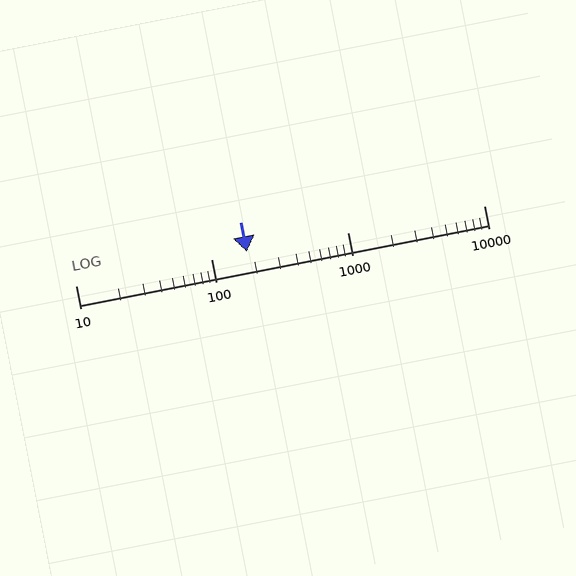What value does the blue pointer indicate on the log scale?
The pointer indicates approximately 180.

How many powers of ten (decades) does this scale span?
The scale spans 3 decades, from 10 to 10000.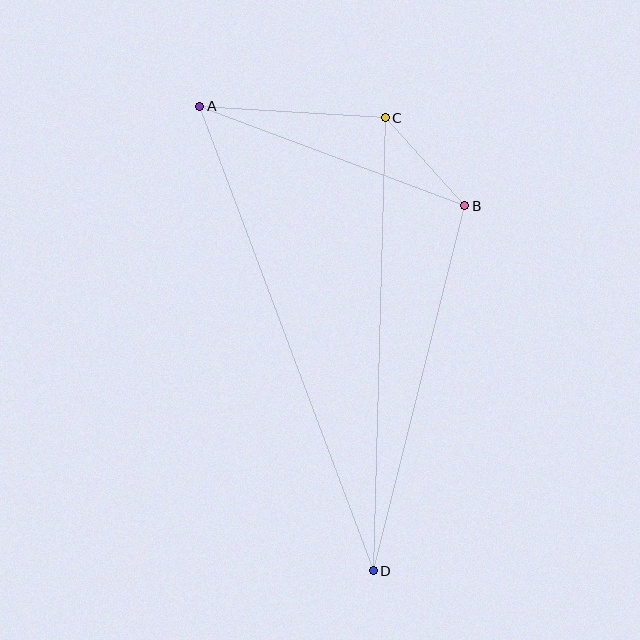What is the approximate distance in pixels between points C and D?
The distance between C and D is approximately 453 pixels.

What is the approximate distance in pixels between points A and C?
The distance between A and C is approximately 185 pixels.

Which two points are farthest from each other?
Points A and D are farthest from each other.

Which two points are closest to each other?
Points B and C are closest to each other.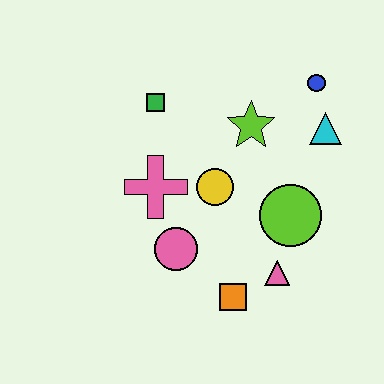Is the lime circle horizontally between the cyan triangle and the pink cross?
Yes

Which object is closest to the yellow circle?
The pink cross is closest to the yellow circle.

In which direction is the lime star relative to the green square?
The lime star is to the right of the green square.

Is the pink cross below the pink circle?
No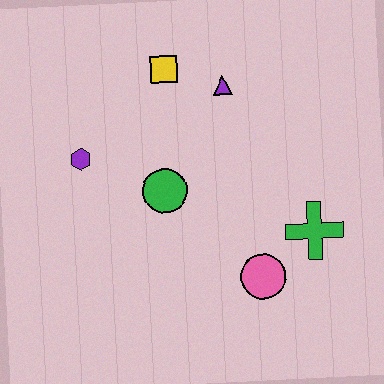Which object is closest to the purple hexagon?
The green circle is closest to the purple hexagon.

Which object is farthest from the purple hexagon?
The green cross is farthest from the purple hexagon.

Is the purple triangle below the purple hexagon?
No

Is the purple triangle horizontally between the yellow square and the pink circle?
Yes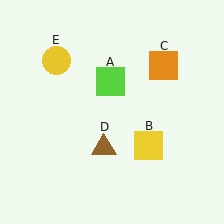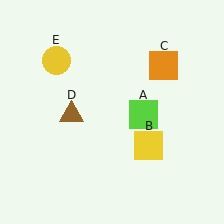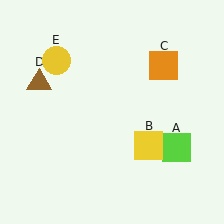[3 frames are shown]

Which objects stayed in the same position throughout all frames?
Yellow square (object B) and orange square (object C) and yellow circle (object E) remained stationary.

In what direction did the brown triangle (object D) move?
The brown triangle (object D) moved up and to the left.